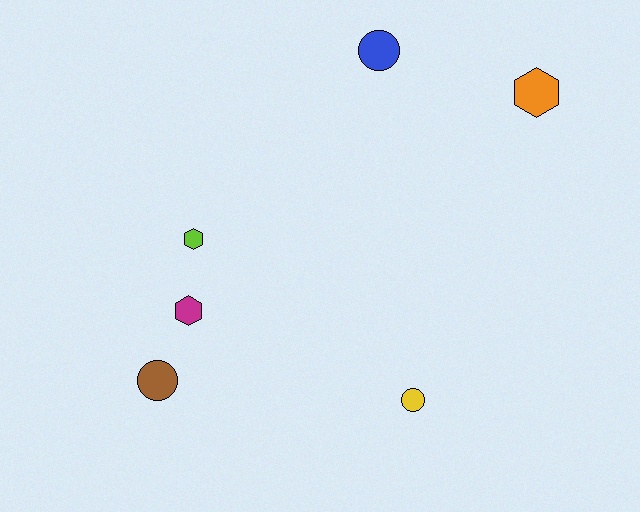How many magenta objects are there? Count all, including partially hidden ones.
There is 1 magenta object.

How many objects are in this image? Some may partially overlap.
There are 6 objects.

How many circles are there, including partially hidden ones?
There are 3 circles.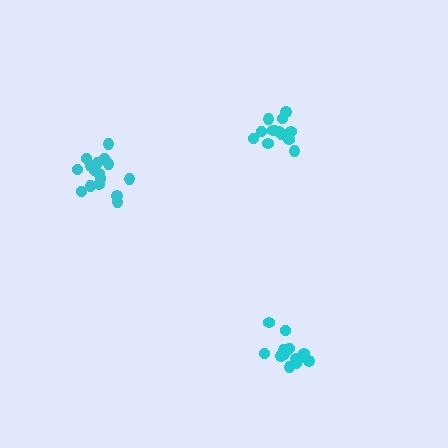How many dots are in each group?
Group 1: 16 dots, Group 2: 13 dots, Group 3: 13 dots (42 total).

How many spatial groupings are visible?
There are 3 spatial groupings.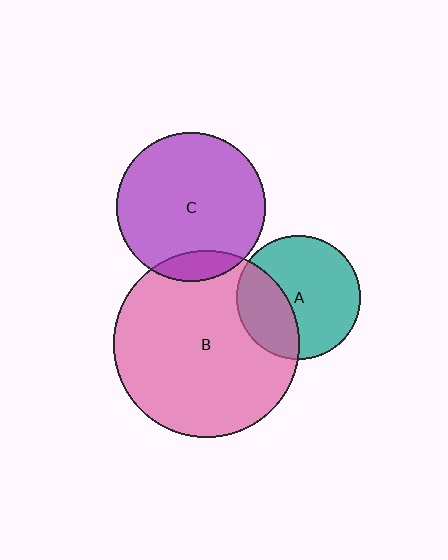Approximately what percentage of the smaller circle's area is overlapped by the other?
Approximately 10%.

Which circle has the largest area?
Circle B (pink).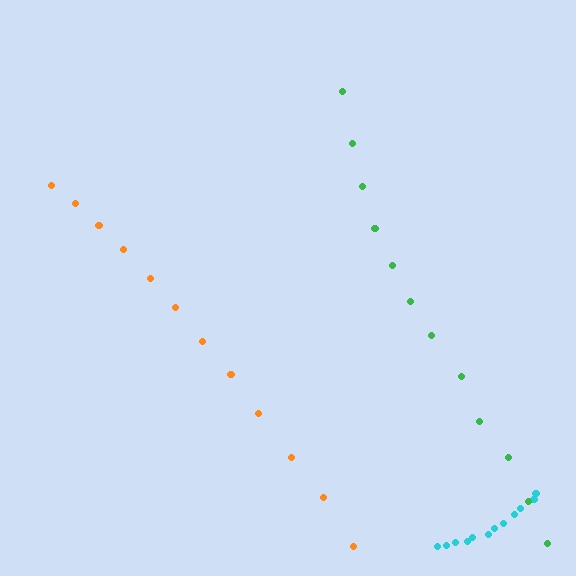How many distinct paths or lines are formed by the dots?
There are 3 distinct paths.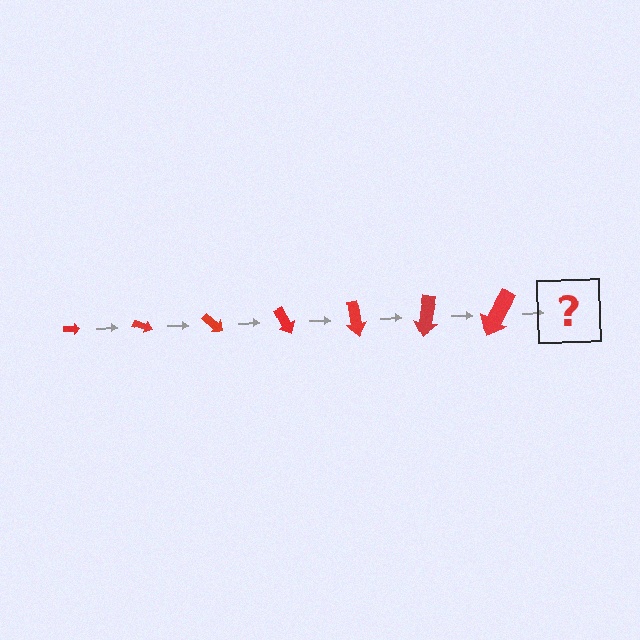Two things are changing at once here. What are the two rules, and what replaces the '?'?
The two rules are that the arrow grows larger each step and it rotates 20 degrees each step. The '?' should be an arrow, larger than the previous one and rotated 140 degrees from the start.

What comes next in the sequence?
The next element should be an arrow, larger than the previous one and rotated 140 degrees from the start.